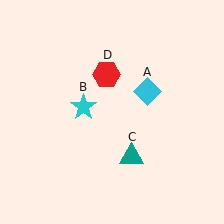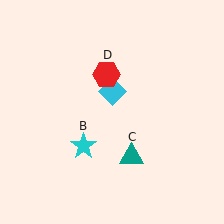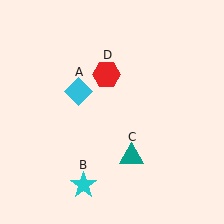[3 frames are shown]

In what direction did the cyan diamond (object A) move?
The cyan diamond (object A) moved left.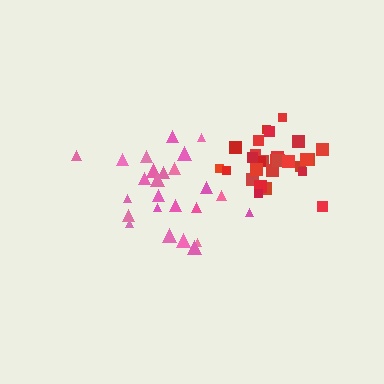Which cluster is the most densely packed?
Red.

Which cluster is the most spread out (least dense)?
Pink.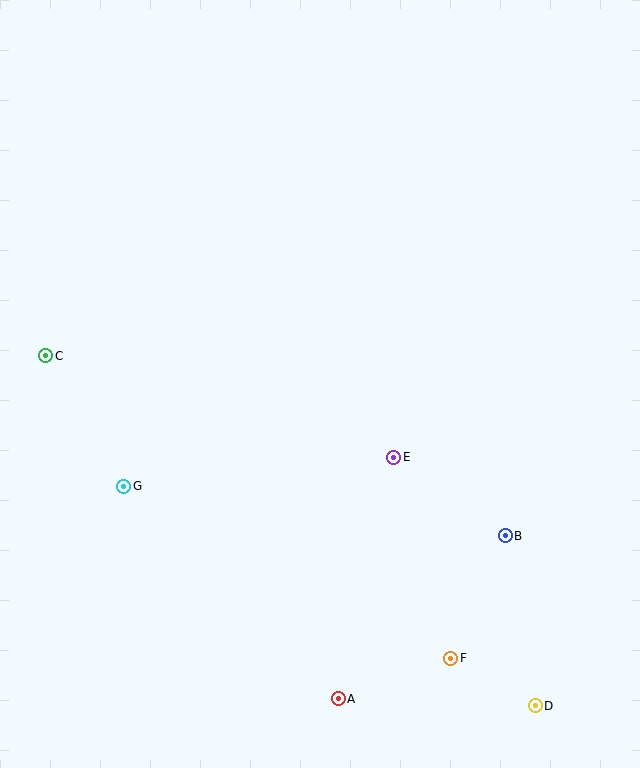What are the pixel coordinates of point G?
Point G is at (124, 486).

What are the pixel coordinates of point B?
Point B is at (505, 536).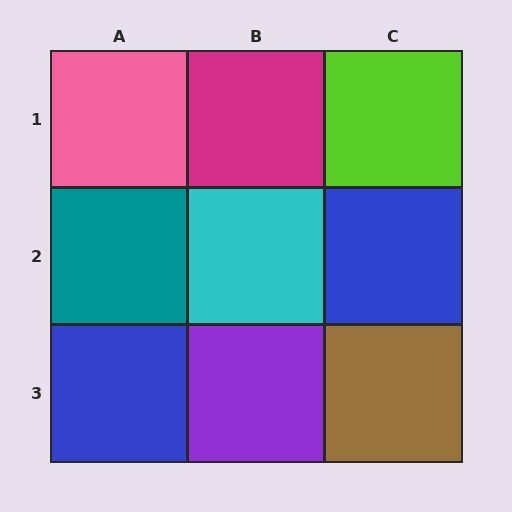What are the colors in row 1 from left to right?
Pink, magenta, lime.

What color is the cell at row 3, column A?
Blue.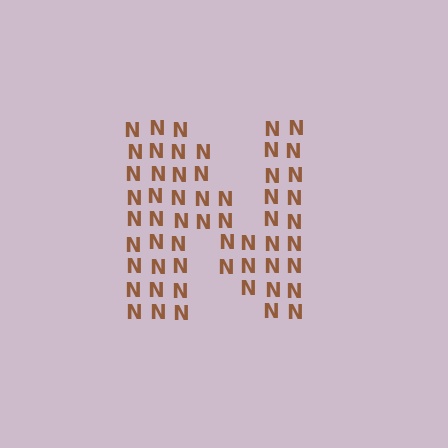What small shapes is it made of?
It is made of small letter N's.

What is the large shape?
The large shape is the letter N.